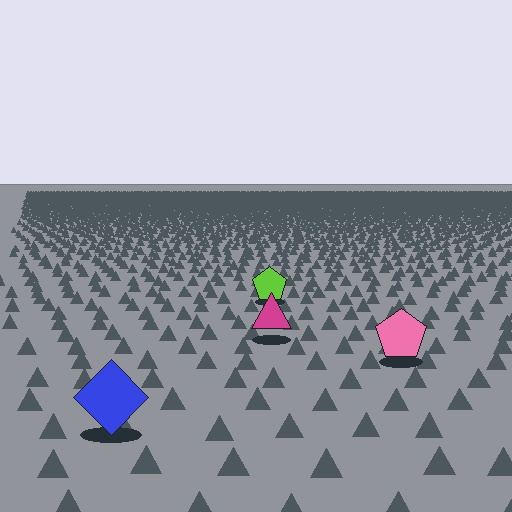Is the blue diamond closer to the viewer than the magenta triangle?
Yes. The blue diamond is closer — you can tell from the texture gradient: the ground texture is coarser near it.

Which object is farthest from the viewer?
The lime pentagon is farthest from the viewer. It appears smaller and the ground texture around it is denser.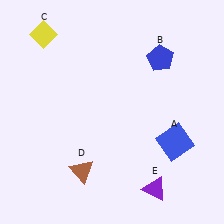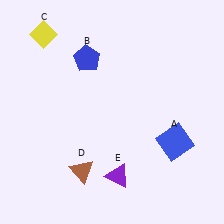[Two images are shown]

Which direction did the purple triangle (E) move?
The purple triangle (E) moved left.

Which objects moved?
The objects that moved are: the blue pentagon (B), the purple triangle (E).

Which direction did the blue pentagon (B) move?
The blue pentagon (B) moved left.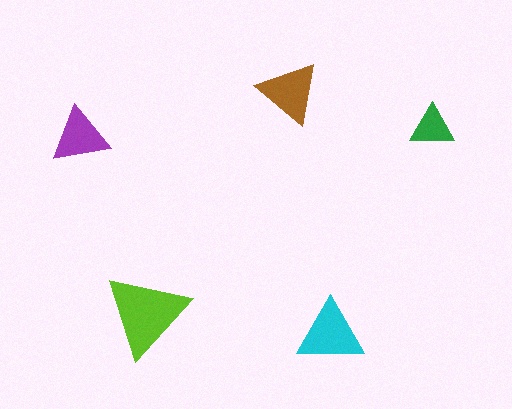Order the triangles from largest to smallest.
the lime one, the cyan one, the brown one, the purple one, the green one.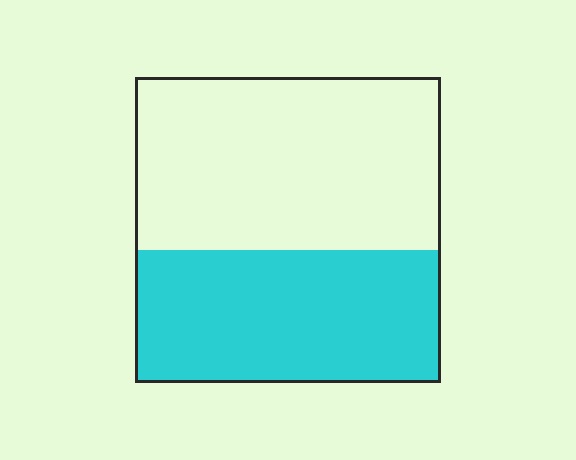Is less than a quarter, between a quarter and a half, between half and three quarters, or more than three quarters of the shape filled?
Between a quarter and a half.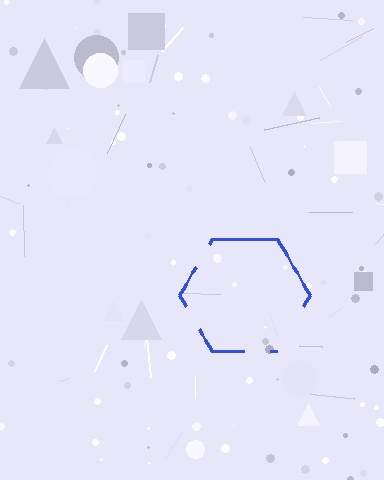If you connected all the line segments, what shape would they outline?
They would outline a hexagon.